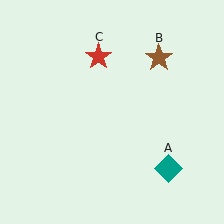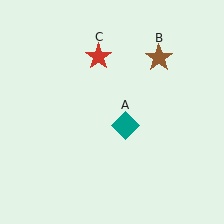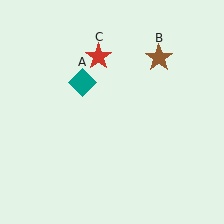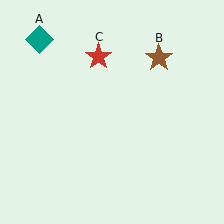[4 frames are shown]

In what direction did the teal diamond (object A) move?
The teal diamond (object A) moved up and to the left.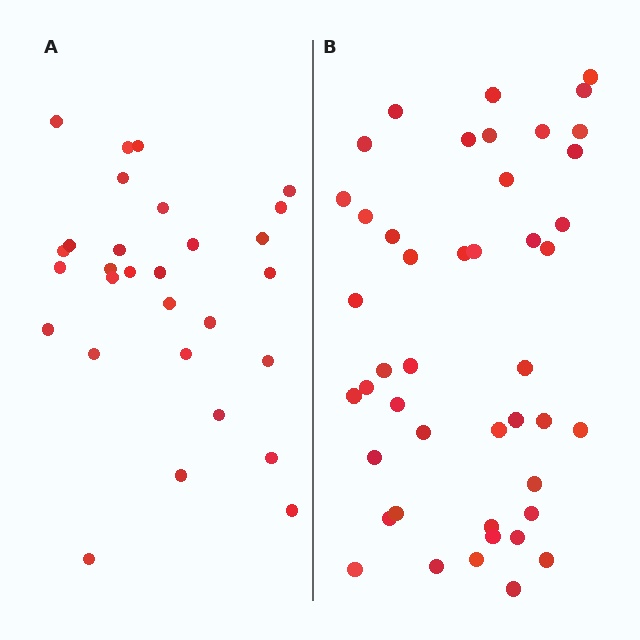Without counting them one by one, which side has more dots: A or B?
Region B (the right region) has more dots.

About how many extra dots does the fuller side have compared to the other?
Region B has approximately 15 more dots than region A.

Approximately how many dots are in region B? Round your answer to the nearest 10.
About 40 dots. (The exact count is 45, which rounds to 40.)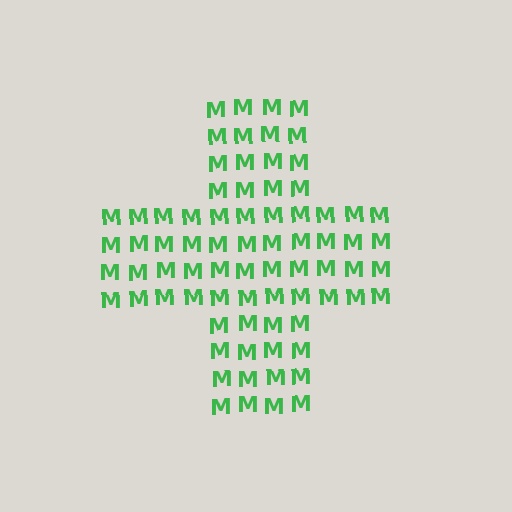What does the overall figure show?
The overall figure shows a cross.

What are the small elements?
The small elements are letter M's.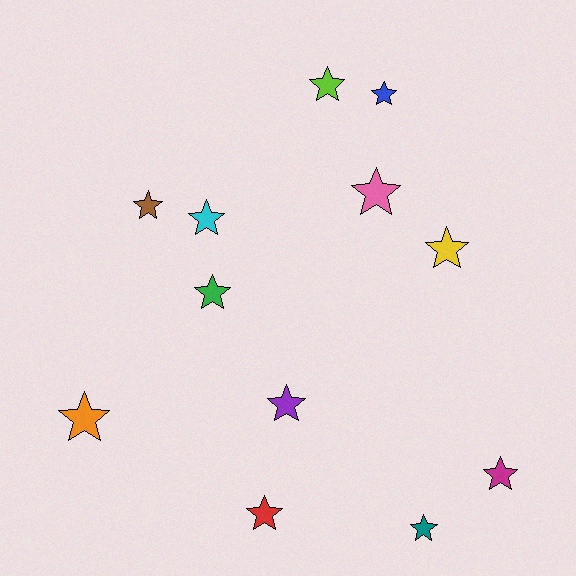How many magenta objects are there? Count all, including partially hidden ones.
There is 1 magenta object.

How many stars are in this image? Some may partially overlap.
There are 12 stars.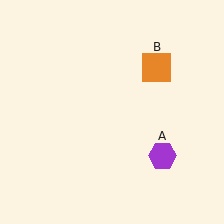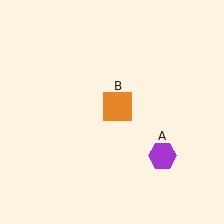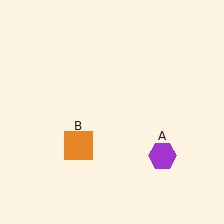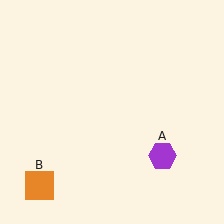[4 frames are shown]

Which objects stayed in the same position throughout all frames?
Purple hexagon (object A) remained stationary.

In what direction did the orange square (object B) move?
The orange square (object B) moved down and to the left.